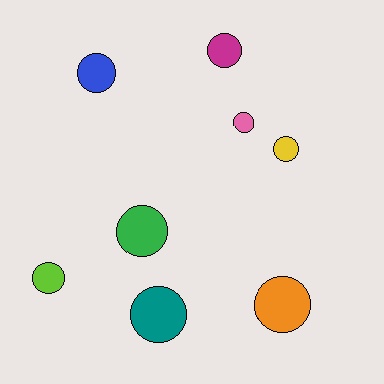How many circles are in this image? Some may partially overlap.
There are 8 circles.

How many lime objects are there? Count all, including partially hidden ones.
There is 1 lime object.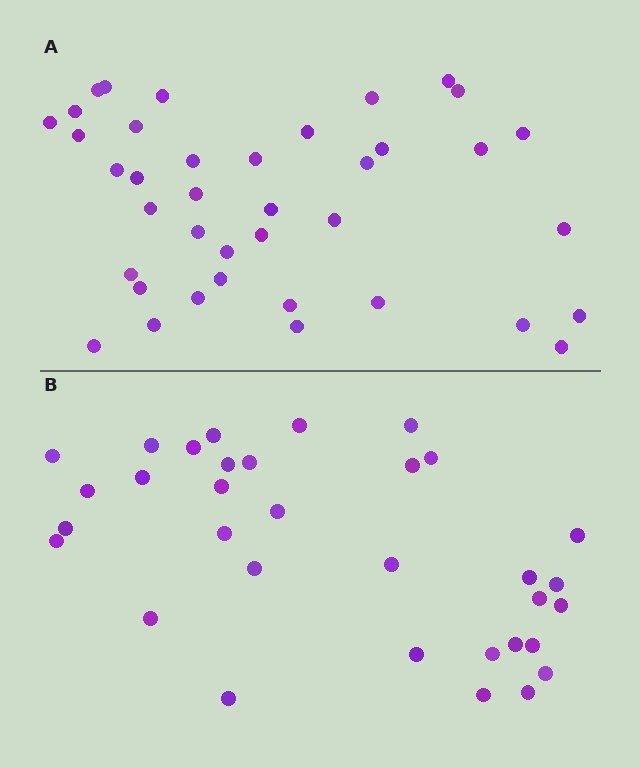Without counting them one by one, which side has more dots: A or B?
Region A (the top region) has more dots.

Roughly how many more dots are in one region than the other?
Region A has about 6 more dots than region B.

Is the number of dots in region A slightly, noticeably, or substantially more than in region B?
Region A has only slightly more — the two regions are fairly close. The ratio is roughly 1.2 to 1.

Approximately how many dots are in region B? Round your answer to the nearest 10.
About 30 dots. (The exact count is 33, which rounds to 30.)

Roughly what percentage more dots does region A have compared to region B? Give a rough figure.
About 20% more.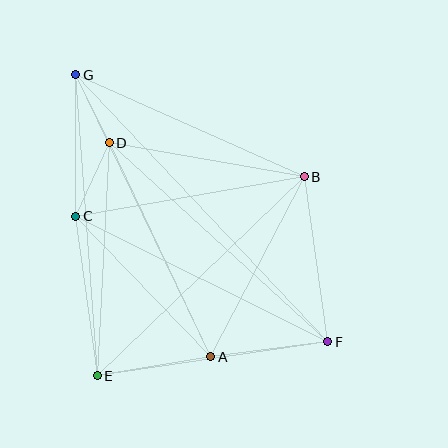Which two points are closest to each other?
Points D and G are closest to each other.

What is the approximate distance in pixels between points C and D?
The distance between C and D is approximately 81 pixels.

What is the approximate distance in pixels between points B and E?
The distance between B and E is approximately 287 pixels.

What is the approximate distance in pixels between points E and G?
The distance between E and G is approximately 302 pixels.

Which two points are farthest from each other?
Points F and G are farthest from each other.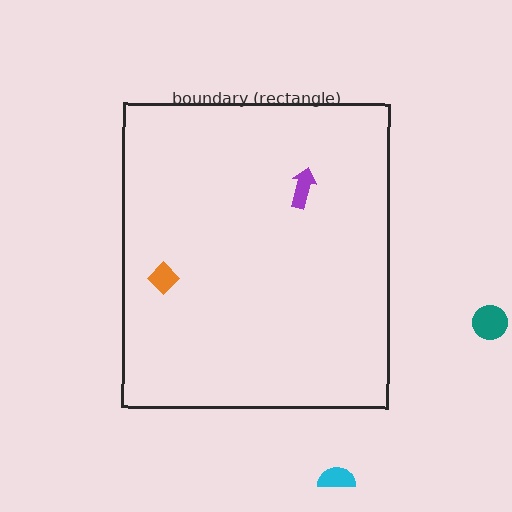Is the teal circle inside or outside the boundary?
Outside.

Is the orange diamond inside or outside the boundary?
Inside.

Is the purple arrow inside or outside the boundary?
Inside.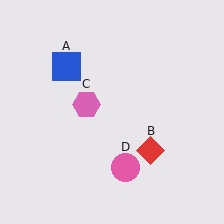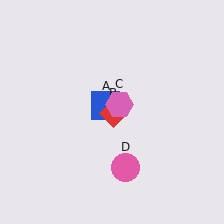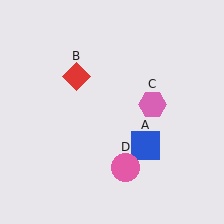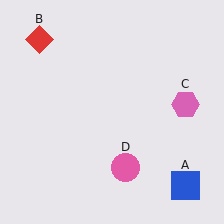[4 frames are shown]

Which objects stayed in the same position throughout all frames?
Pink circle (object D) remained stationary.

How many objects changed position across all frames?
3 objects changed position: blue square (object A), red diamond (object B), pink hexagon (object C).